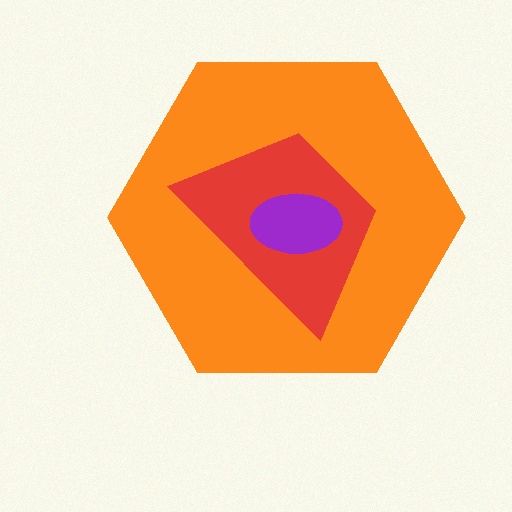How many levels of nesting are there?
3.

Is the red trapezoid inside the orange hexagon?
Yes.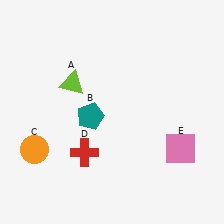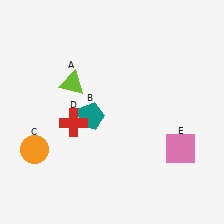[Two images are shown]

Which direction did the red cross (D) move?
The red cross (D) moved up.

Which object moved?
The red cross (D) moved up.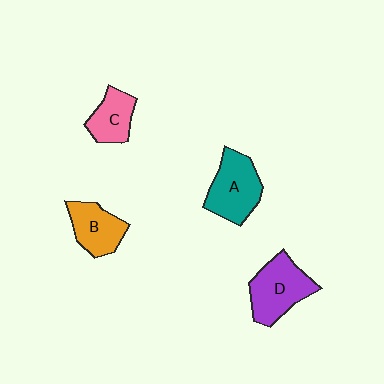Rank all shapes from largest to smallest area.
From largest to smallest: D (purple), A (teal), B (orange), C (pink).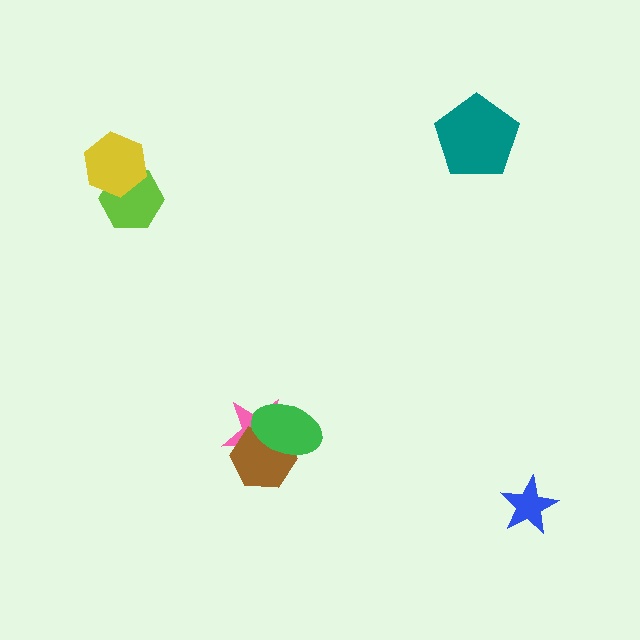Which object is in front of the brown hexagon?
The green ellipse is in front of the brown hexagon.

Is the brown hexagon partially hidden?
Yes, it is partially covered by another shape.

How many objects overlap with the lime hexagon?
1 object overlaps with the lime hexagon.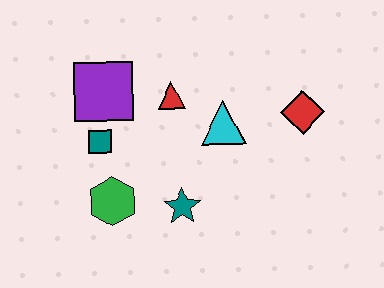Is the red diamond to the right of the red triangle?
Yes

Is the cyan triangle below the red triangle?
Yes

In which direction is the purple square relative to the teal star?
The purple square is above the teal star.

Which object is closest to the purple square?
The teal square is closest to the purple square.